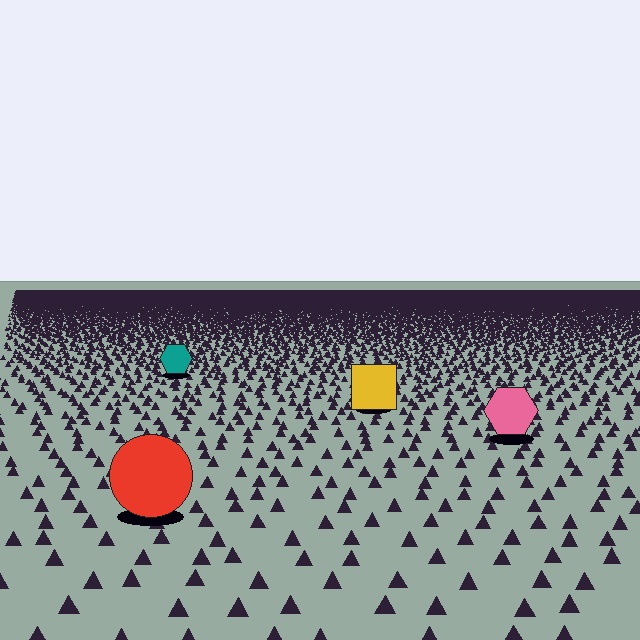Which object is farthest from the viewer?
The teal hexagon is farthest from the viewer. It appears smaller and the ground texture around it is denser.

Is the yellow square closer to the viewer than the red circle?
No. The red circle is closer — you can tell from the texture gradient: the ground texture is coarser near it.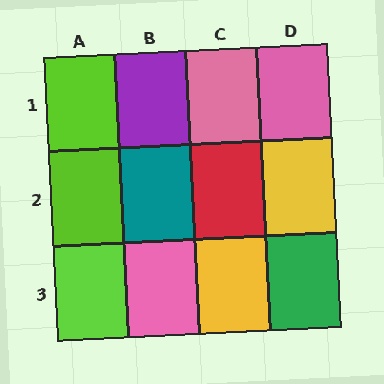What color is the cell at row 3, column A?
Lime.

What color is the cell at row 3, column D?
Green.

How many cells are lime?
3 cells are lime.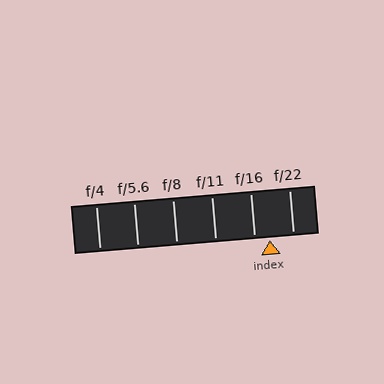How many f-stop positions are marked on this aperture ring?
There are 6 f-stop positions marked.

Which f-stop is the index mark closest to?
The index mark is closest to f/16.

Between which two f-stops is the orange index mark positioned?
The index mark is between f/16 and f/22.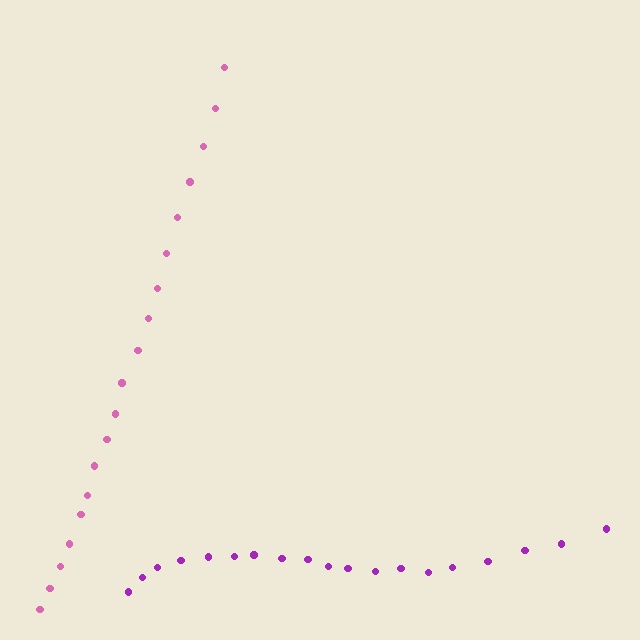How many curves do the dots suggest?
There are 2 distinct paths.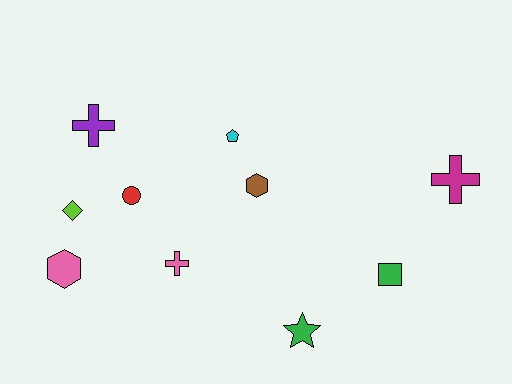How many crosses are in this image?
There are 3 crosses.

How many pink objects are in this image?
There are 2 pink objects.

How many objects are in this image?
There are 10 objects.